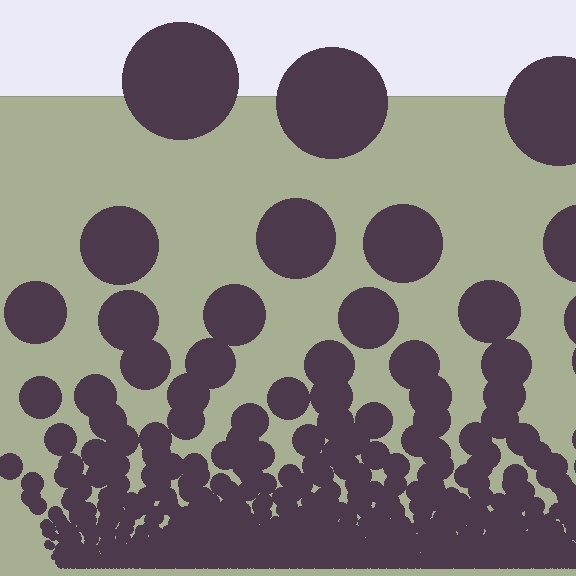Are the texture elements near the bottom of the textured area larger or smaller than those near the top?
Smaller. The gradient is inverted — elements near the bottom are smaller and denser.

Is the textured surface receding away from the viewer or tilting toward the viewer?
The surface appears to tilt toward the viewer. Texture elements get larger and sparser toward the top.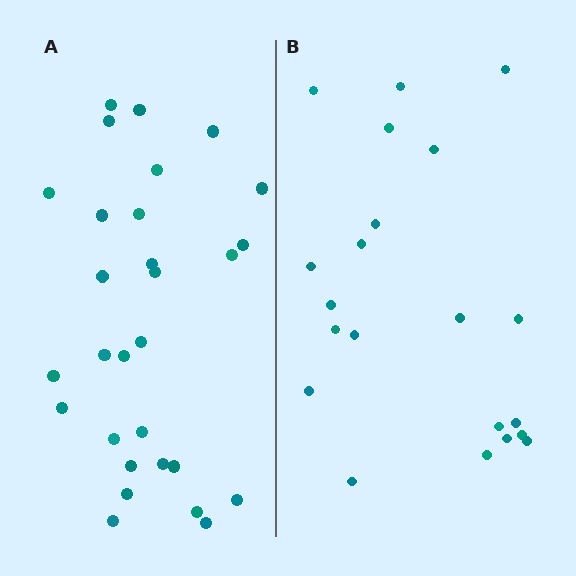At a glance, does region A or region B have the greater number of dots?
Region A (the left region) has more dots.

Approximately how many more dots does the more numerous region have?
Region A has roughly 8 or so more dots than region B.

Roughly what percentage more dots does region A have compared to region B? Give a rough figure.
About 40% more.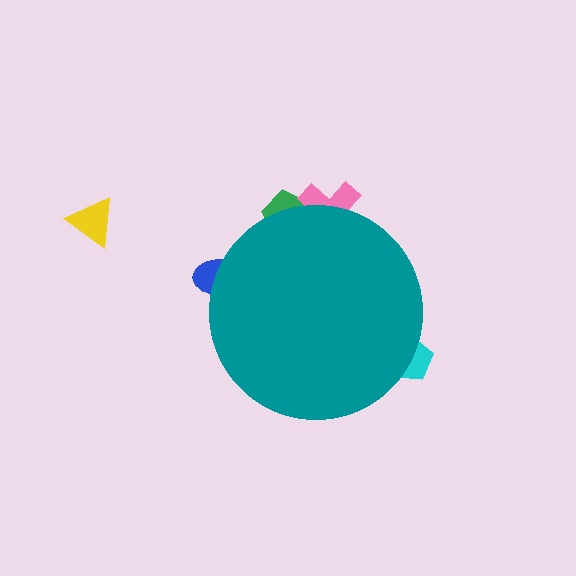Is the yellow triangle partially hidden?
No, the yellow triangle is fully visible.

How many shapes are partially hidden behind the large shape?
4 shapes are partially hidden.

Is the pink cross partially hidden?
Yes, the pink cross is partially hidden behind the teal circle.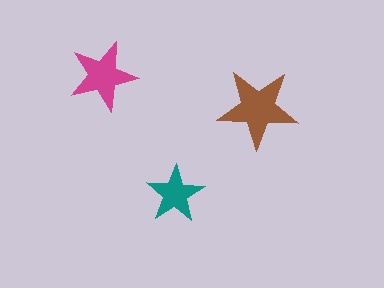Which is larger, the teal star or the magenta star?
The magenta one.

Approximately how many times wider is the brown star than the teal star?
About 1.5 times wider.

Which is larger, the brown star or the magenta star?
The brown one.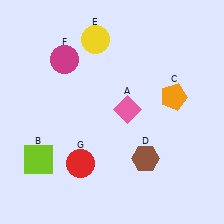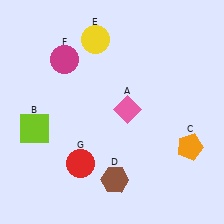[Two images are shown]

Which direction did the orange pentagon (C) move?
The orange pentagon (C) moved down.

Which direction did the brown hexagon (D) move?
The brown hexagon (D) moved left.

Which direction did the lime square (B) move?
The lime square (B) moved up.